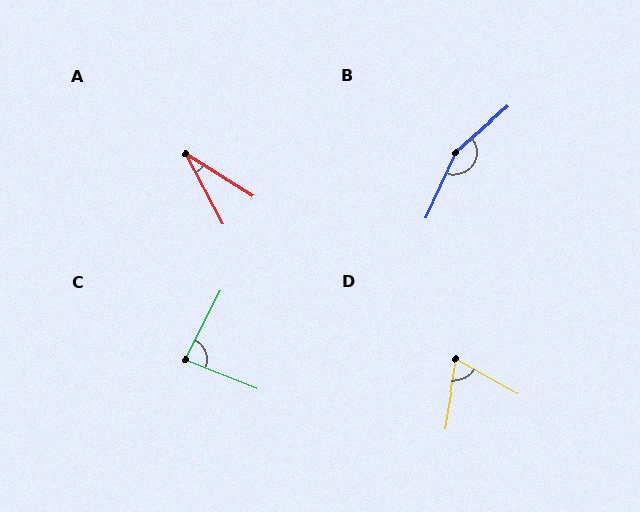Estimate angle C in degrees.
Approximately 84 degrees.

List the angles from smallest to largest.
A (30°), D (70°), C (84°), B (155°).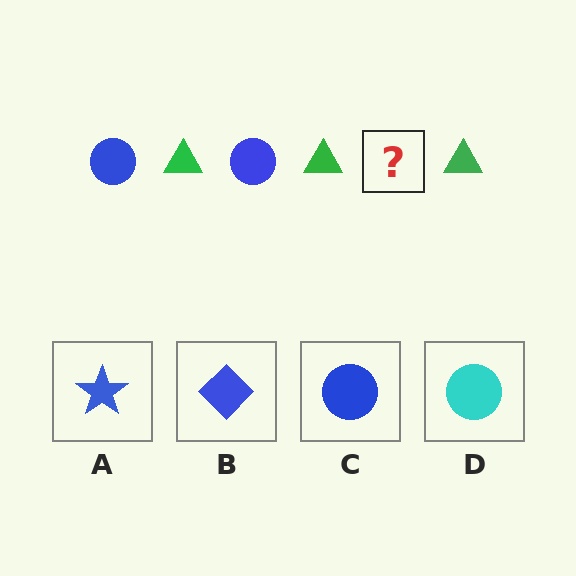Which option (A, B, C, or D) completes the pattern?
C.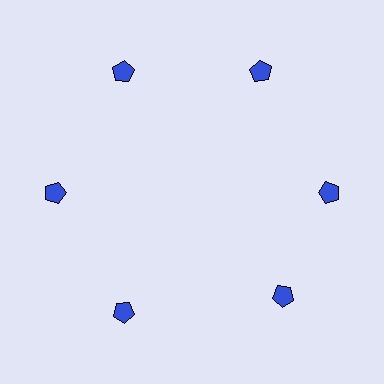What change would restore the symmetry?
The symmetry would be restored by rotating it back into even spacing with its neighbors so that all 6 pentagons sit at equal angles and equal distance from the center.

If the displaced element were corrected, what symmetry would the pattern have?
It would have 6-fold rotational symmetry — the pattern would map onto itself every 60 degrees.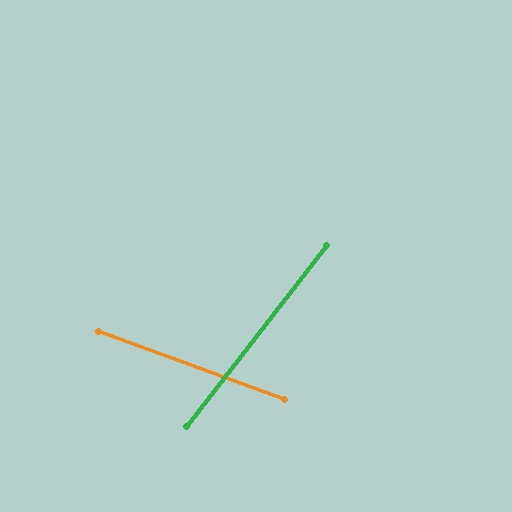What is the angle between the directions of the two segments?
Approximately 72 degrees.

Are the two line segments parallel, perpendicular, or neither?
Neither parallel nor perpendicular — they differ by about 72°.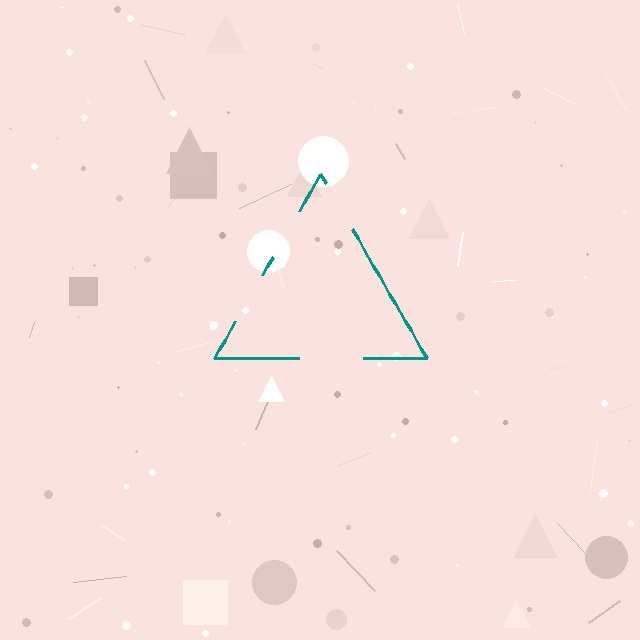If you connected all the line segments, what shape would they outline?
They would outline a triangle.